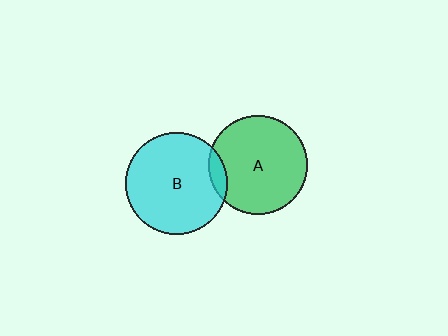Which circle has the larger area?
Circle B (cyan).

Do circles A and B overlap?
Yes.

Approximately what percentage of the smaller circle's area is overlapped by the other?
Approximately 10%.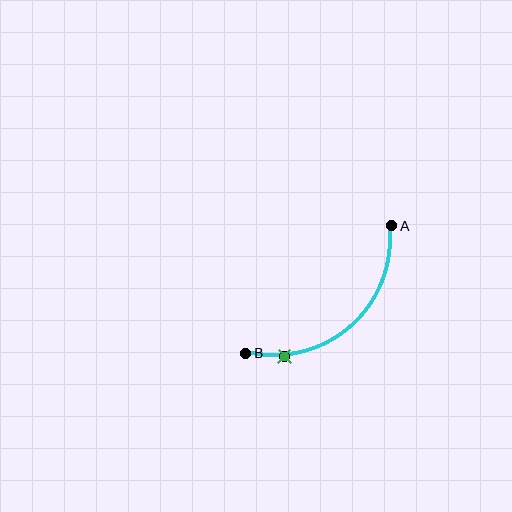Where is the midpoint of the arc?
The arc midpoint is the point on the curve farthest from the straight line joining A and B. It sits below and to the right of that line.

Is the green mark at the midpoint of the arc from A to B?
No. The green mark lies on the arc but is closer to endpoint B. The arc midpoint would be at the point on the curve equidistant along the arc from both A and B.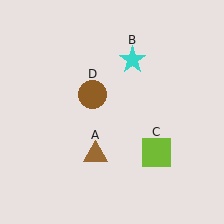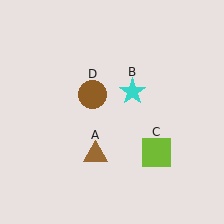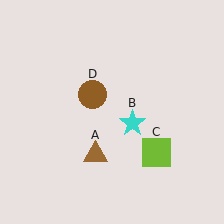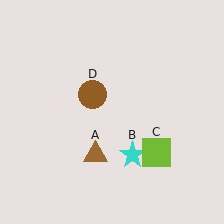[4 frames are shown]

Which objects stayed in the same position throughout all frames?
Brown triangle (object A) and lime square (object C) and brown circle (object D) remained stationary.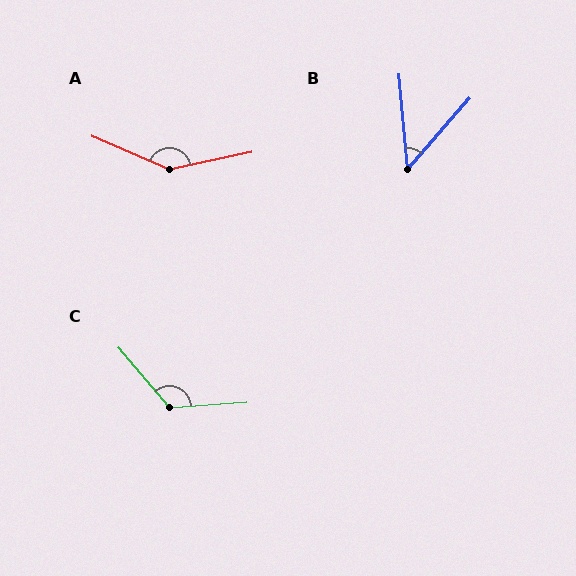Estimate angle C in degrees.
Approximately 127 degrees.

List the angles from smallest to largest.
B (46°), C (127°), A (144°).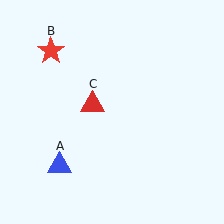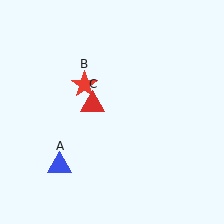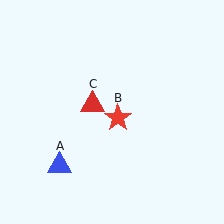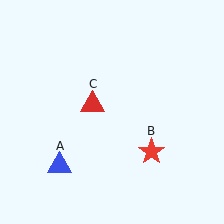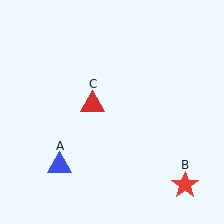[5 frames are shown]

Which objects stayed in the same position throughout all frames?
Blue triangle (object A) and red triangle (object C) remained stationary.